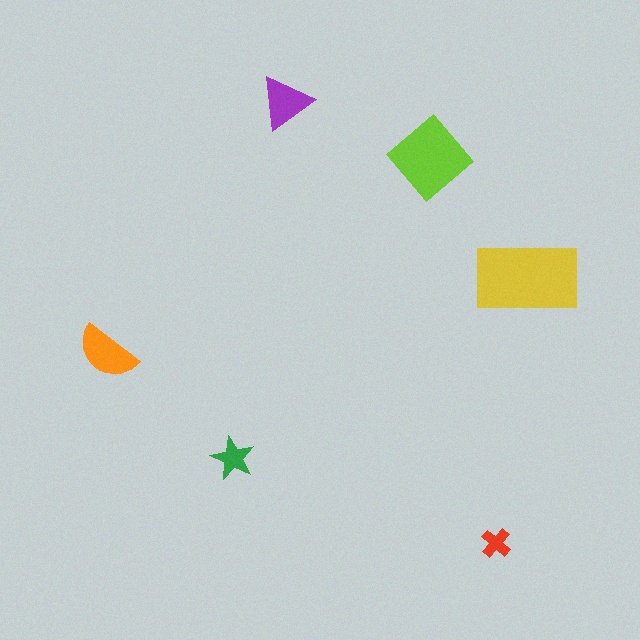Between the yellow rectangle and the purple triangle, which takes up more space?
The yellow rectangle.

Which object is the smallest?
The red cross.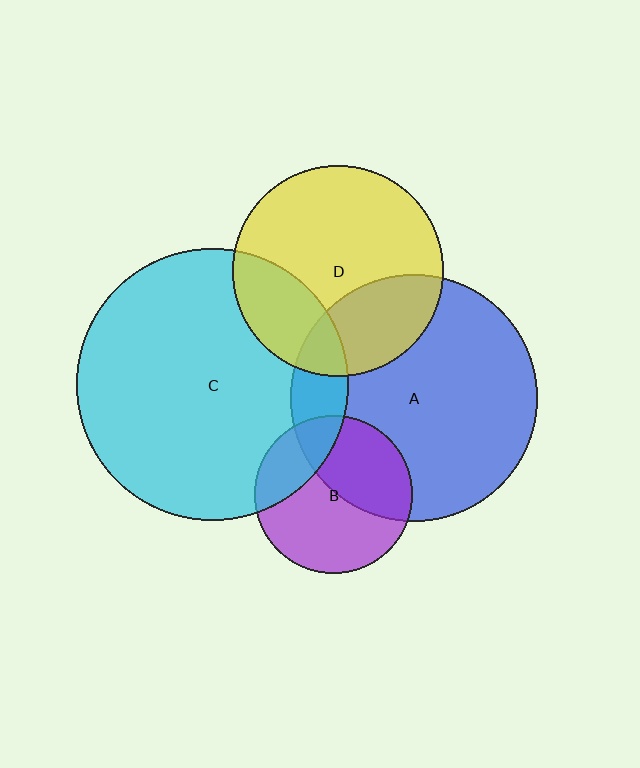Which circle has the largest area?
Circle C (cyan).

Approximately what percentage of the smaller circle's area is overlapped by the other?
Approximately 25%.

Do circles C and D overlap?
Yes.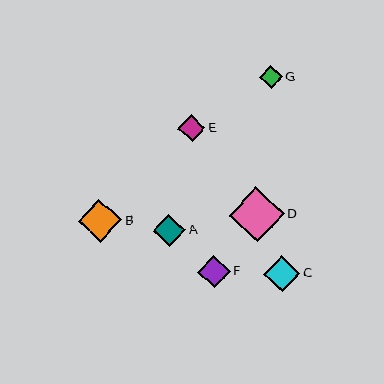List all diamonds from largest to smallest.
From largest to smallest: D, B, C, F, A, E, G.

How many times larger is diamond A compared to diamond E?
Diamond A is approximately 1.2 times the size of diamond E.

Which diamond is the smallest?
Diamond G is the smallest with a size of approximately 23 pixels.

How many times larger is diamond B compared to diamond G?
Diamond B is approximately 1.9 times the size of diamond G.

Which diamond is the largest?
Diamond D is the largest with a size of approximately 55 pixels.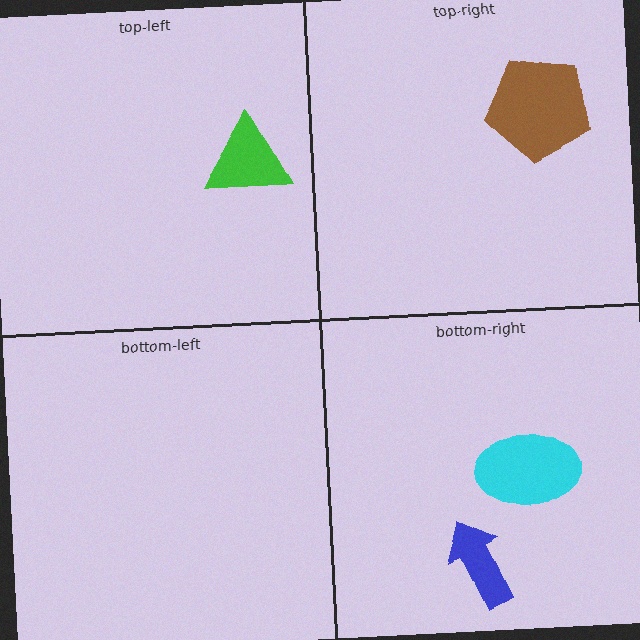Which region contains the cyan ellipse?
The bottom-right region.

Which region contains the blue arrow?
The bottom-right region.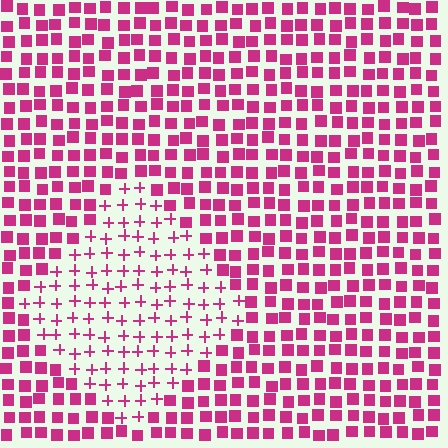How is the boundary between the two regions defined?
The boundary is defined by a change in element shape: plus signs inside vs. squares outside. All elements share the same color and spacing.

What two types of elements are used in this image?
The image uses plus signs inside the diamond region and squares outside it.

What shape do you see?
I see a diamond.